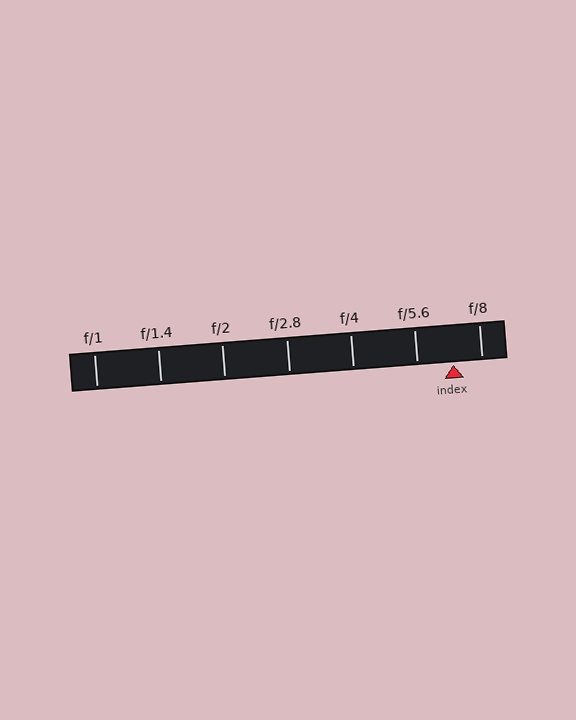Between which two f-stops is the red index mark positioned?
The index mark is between f/5.6 and f/8.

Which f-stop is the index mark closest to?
The index mark is closest to f/8.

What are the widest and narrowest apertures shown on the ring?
The widest aperture shown is f/1 and the narrowest is f/8.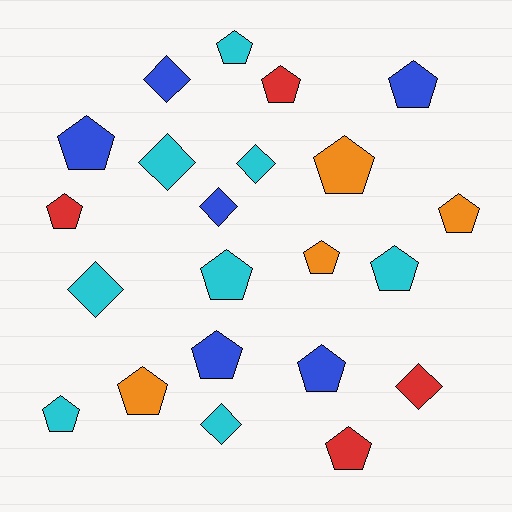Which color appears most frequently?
Cyan, with 8 objects.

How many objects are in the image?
There are 22 objects.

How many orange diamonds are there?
There are no orange diamonds.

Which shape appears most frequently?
Pentagon, with 15 objects.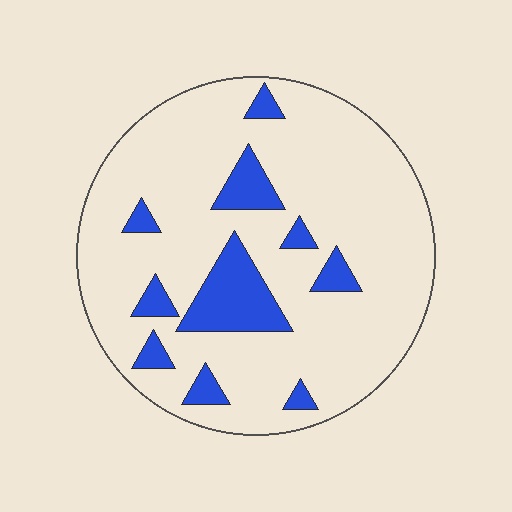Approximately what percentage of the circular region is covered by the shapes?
Approximately 15%.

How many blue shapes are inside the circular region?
10.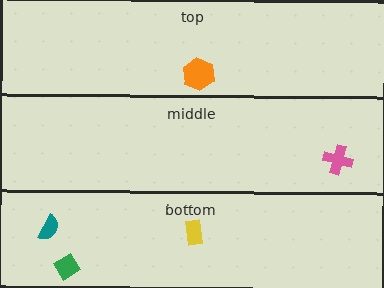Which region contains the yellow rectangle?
The bottom region.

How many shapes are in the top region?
1.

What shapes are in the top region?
The orange hexagon.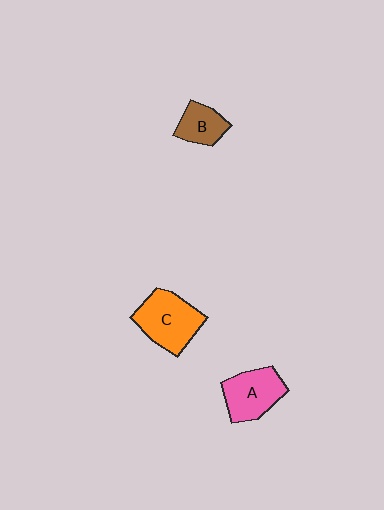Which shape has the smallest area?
Shape B (brown).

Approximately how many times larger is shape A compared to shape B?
Approximately 1.5 times.